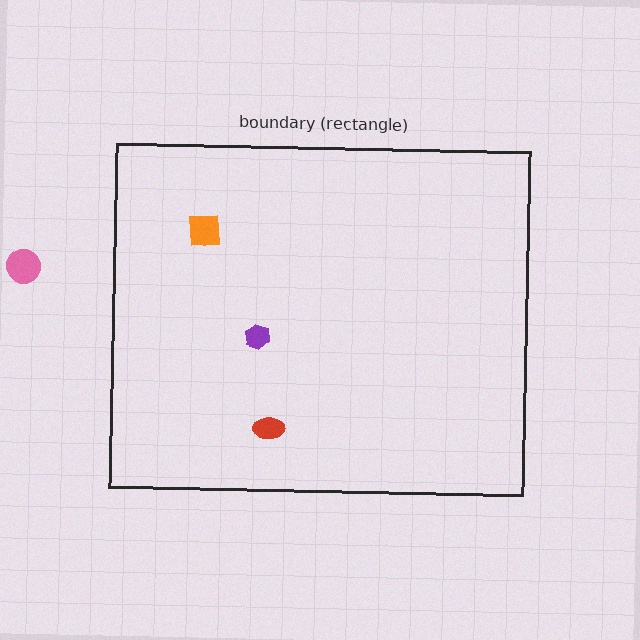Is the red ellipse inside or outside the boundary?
Inside.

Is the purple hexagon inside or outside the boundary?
Inside.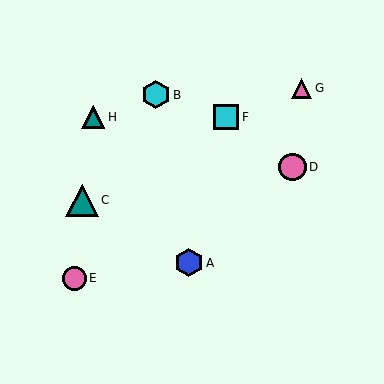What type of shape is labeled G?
Shape G is a pink triangle.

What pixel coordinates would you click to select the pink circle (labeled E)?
Click at (74, 278) to select the pink circle E.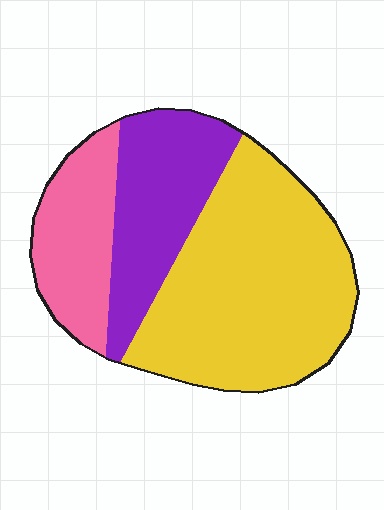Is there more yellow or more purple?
Yellow.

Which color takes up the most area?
Yellow, at roughly 55%.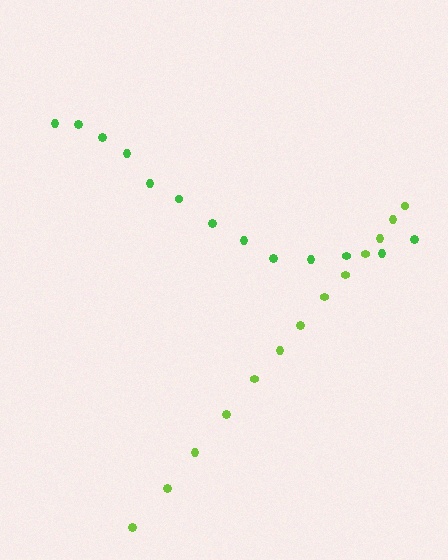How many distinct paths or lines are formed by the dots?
There are 2 distinct paths.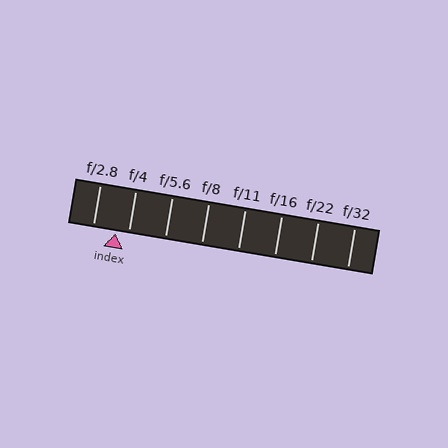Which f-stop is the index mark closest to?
The index mark is closest to f/4.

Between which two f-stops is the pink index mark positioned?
The index mark is between f/2.8 and f/4.